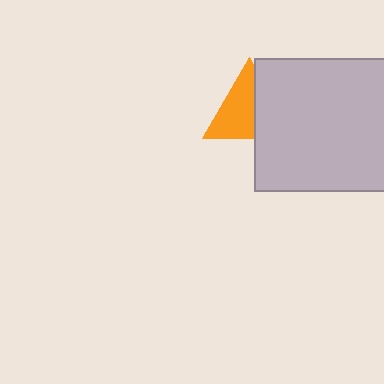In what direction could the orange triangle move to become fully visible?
The orange triangle could move left. That would shift it out from behind the light gray square entirely.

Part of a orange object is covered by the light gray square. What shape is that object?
It is a triangle.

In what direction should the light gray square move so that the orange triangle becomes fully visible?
The light gray square should move right. That is the shortest direction to clear the overlap and leave the orange triangle fully visible.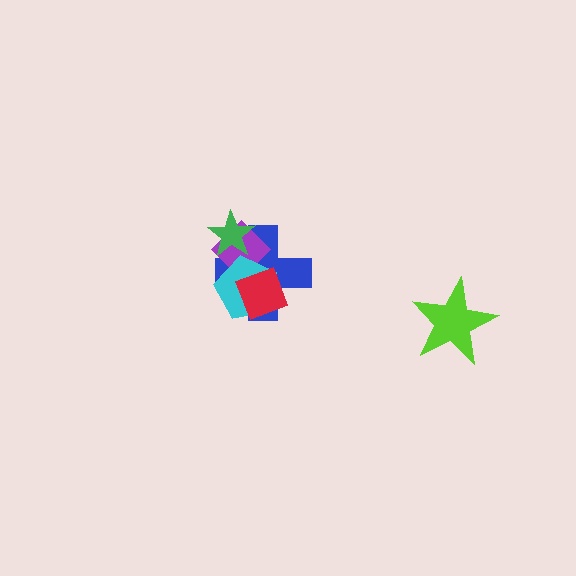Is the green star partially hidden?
No, no other shape covers it.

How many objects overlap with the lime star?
0 objects overlap with the lime star.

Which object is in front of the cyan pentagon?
The red diamond is in front of the cyan pentagon.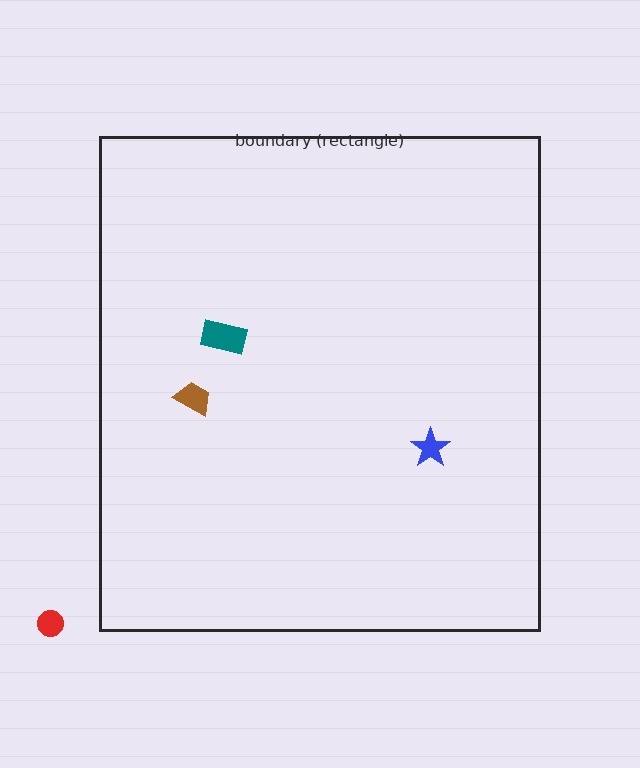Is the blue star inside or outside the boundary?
Inside.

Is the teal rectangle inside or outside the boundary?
Inside.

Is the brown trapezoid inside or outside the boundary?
Inside.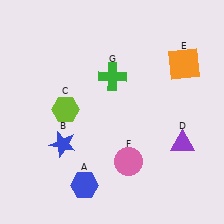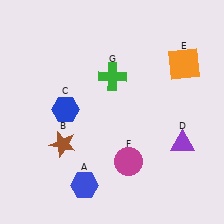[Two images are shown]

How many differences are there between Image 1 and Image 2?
There are 3 differences between the two images.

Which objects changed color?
B changed from blue to brown. C changed from lime to blue. F changed from pink to magenta.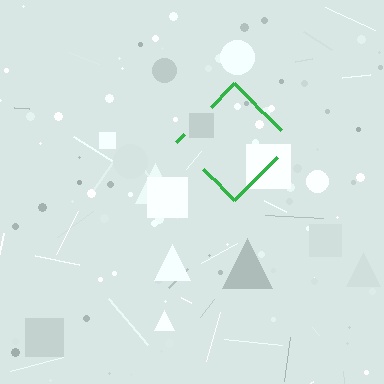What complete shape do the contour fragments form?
The contour fragments form a diamond.